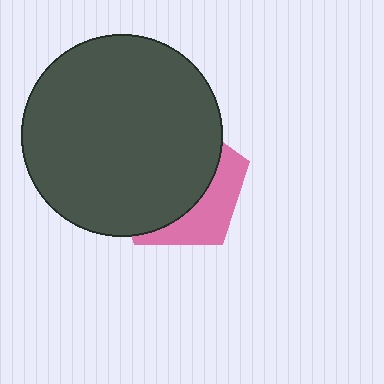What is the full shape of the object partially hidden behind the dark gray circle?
The partially hidden object is a pink pentagon.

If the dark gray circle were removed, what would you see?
You would see the complete pink pentagon.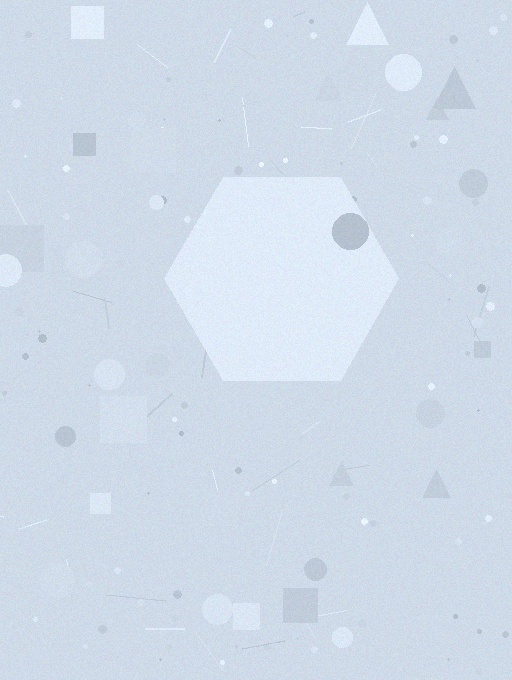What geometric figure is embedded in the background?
A hexagon is embedded in the background.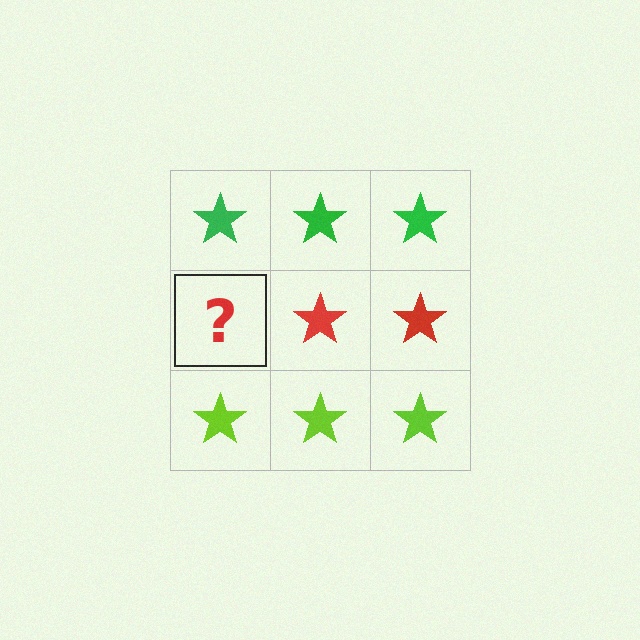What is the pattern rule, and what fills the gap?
The rule is that each row has a consistent color. The gap should be filled with a red star.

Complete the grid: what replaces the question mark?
The question mark should be replaced with a red star.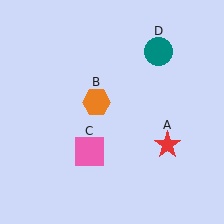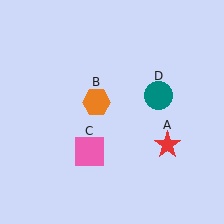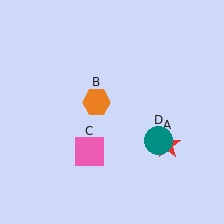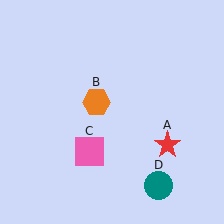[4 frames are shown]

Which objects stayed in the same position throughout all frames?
Red star (object A) and orange hexagon (object B) and pink square (object C) remained stationary.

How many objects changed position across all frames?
1 object changed position: teal circle (object D).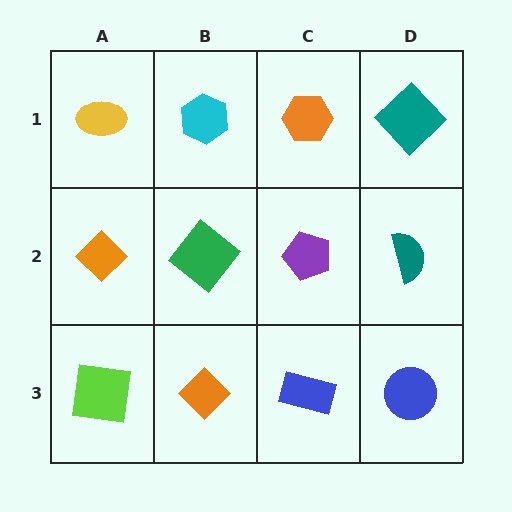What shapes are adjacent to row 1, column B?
A green diamond (row 2, column B), a yellow ellipse (row 1, column A), an orange hexagon (row 1, column C).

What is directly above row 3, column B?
A green diamond.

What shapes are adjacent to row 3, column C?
A purple pentagon (row 2, column C), an orange diamond (row 3, column B), a blue circle (row 3, column D).